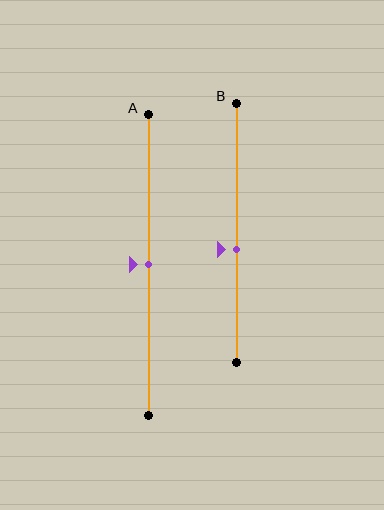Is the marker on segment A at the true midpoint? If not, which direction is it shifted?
Yes, the marker on segment A is at the true midpoint.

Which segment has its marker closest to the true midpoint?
Segment A has its marker closest to the true midpoint.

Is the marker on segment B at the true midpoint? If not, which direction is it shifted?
No, the marker on segment B is shifted downward by about 6% of the segment length.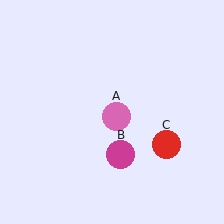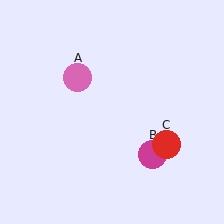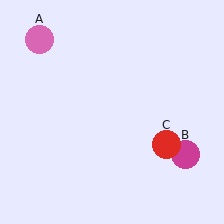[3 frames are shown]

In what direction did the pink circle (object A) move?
The pink circle (object A) moved up and to the left.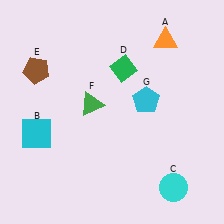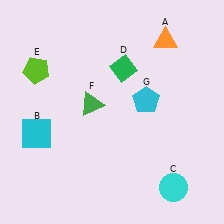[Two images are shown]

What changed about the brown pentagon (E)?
In Image 1, E is brown. In Image 2, it changed to lime.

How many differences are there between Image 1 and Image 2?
There is 1 difference between the two images.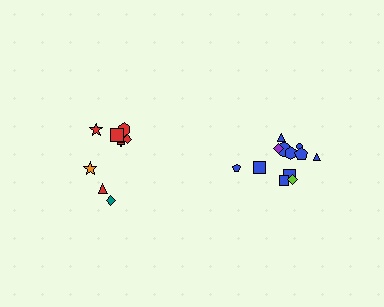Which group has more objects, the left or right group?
The right group.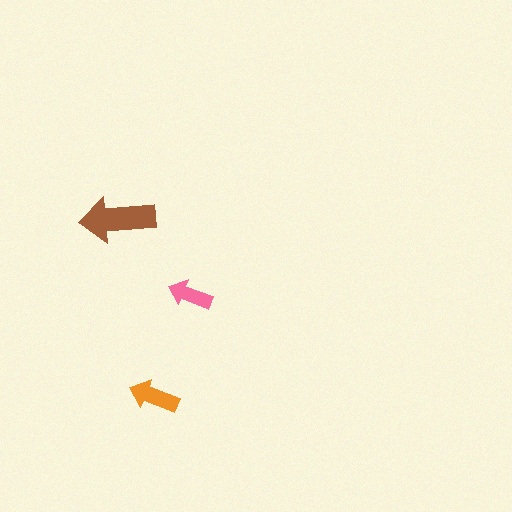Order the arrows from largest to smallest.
the brown one, the orange one, the pink one.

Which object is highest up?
The brown arrow is topmost.